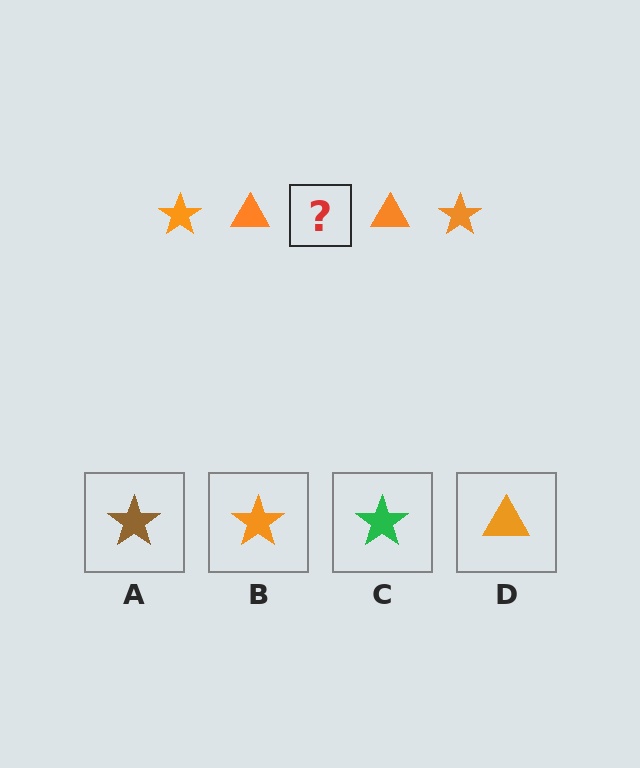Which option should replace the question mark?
Option B.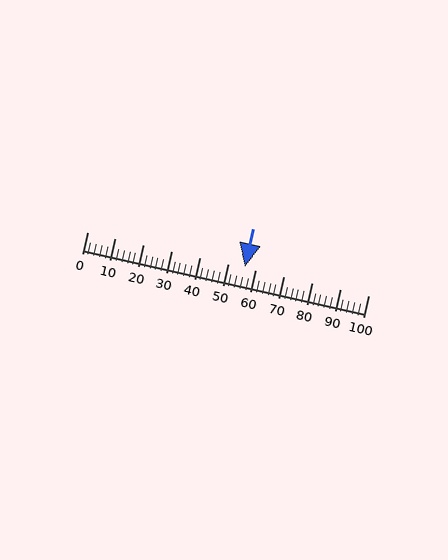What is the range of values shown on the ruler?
The ruler shows values from 0 to 100.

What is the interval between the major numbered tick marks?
The major tick marks are spaced 10 units apart.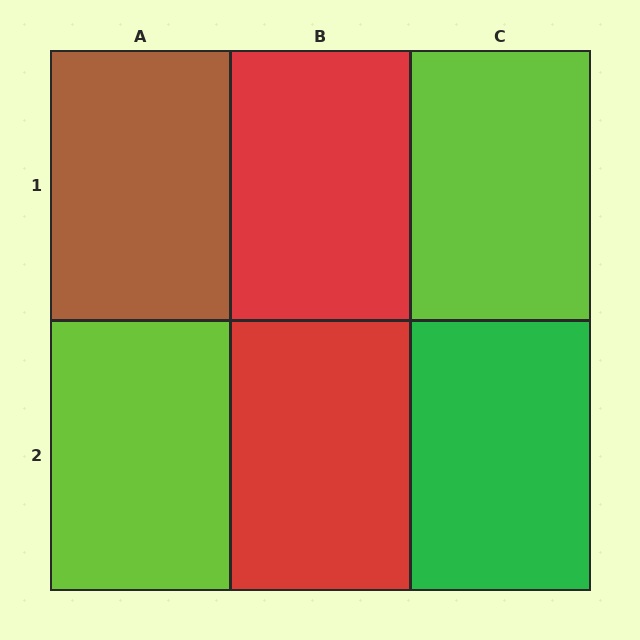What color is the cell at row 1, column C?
Lime.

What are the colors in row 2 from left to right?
Lime, red, green.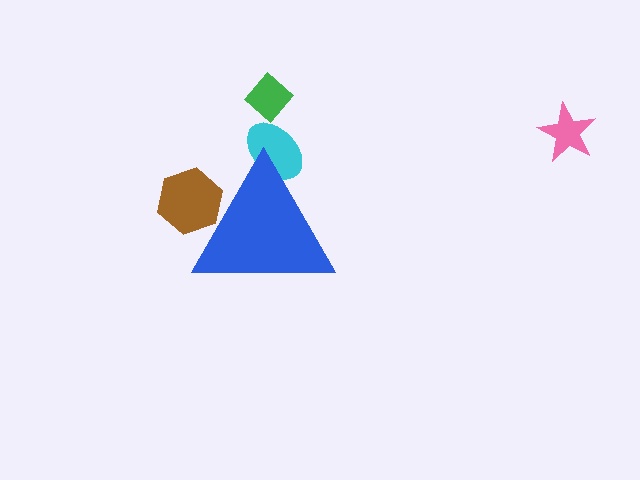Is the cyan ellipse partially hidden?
Yes, the cyan ellipse is partially hidden behind the blue triangle.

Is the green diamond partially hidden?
No, the green diamond is fully visible.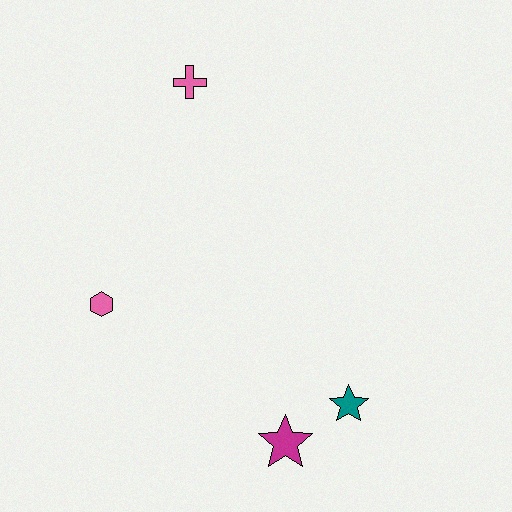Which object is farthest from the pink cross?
The magenta star is farthest from the pink cross.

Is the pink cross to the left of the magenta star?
Yes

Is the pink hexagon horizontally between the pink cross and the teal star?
No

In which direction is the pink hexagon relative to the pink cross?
The pink hexagon is below the pink cross.